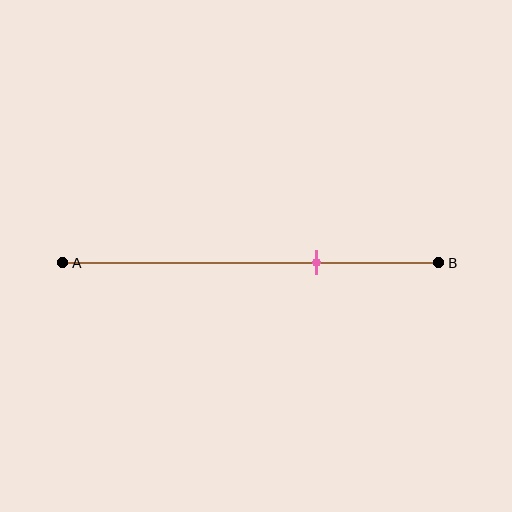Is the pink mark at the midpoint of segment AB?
No, the mark is at about 65% from A, not at the 50% midpoint.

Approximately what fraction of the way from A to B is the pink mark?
The pink mark is approximately 65% of the way from A to B.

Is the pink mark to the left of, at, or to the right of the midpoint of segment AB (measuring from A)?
The pink mark is to the right of the midpoint of segment AB.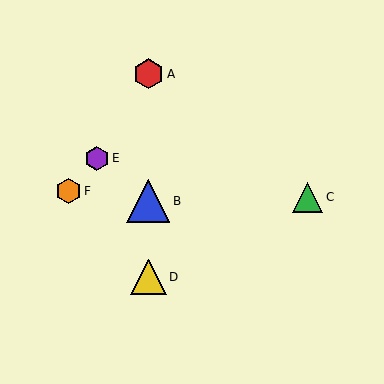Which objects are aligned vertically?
Objects A, B, D are aligned vertically.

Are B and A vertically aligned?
Yes, both are at x≈148.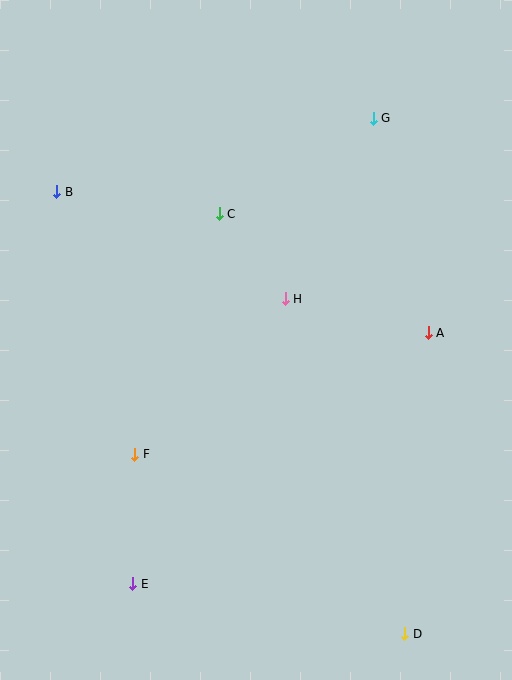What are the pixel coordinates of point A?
Point A is at (428, 333).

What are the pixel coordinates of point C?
Point C is at (219, 214).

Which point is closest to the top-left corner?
Point B is closest to the top-left corner.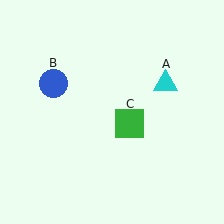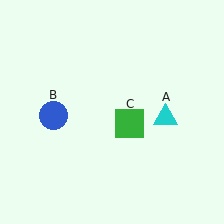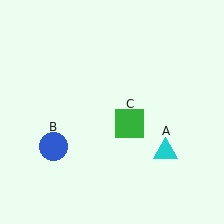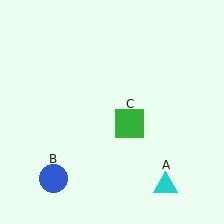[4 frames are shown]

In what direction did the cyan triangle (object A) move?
The cyan triangle (object A) moved down.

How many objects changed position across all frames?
2 objects changed position: cyan triangle (object A), blue circle (object B).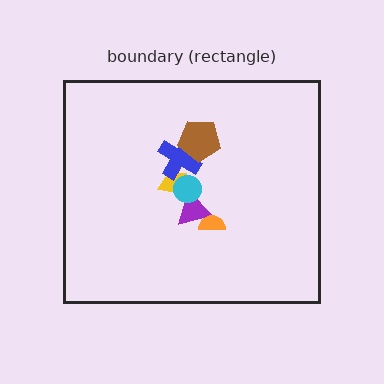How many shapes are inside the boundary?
6 inside, 0 outside.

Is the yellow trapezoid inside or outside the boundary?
Inside.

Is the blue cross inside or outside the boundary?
Inside.